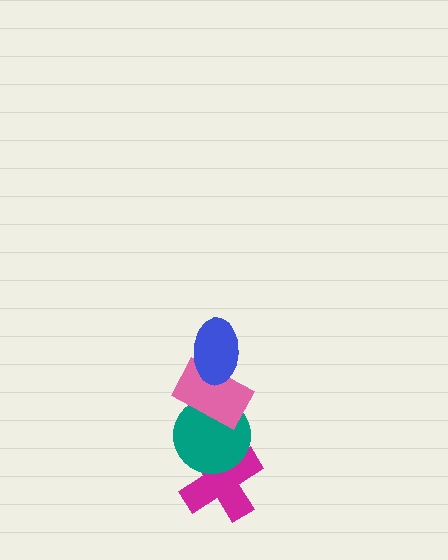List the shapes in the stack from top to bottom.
From top to bottom: the blue ellipse, the pink rectangle, the teal circle, the magenta cross.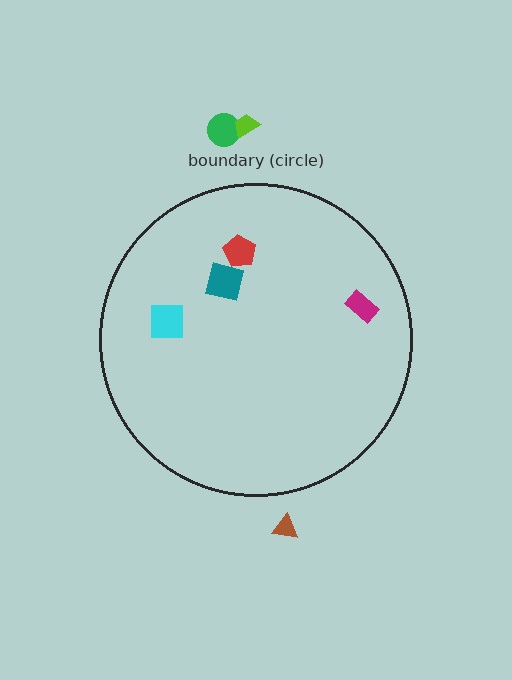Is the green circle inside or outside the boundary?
Outside.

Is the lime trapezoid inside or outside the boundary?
Outside.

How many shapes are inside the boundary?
4 inside, 3 outside.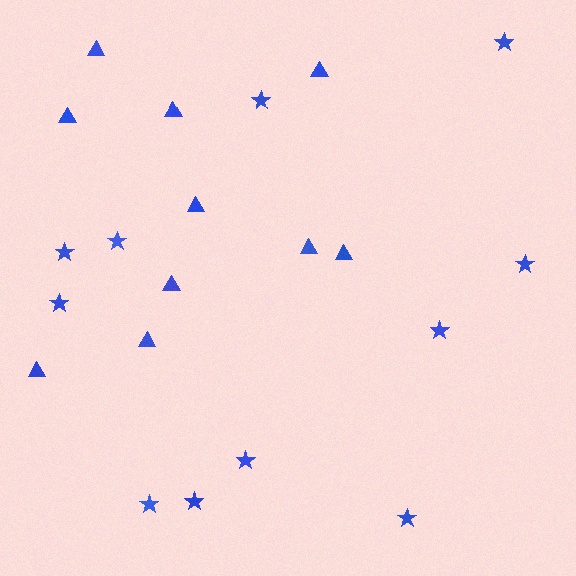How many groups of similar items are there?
There are 2 groups: one group of triangles (10) and one group of stars (11).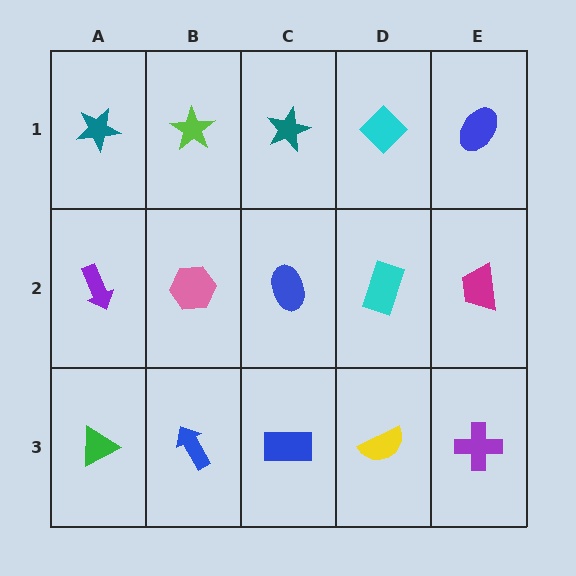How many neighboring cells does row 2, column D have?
4.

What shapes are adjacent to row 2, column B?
A lime star (row 1, column B), a blue arrow (row 3, column B), a purple arrow (row 2, column A), a blue ellipse (row 2, column C).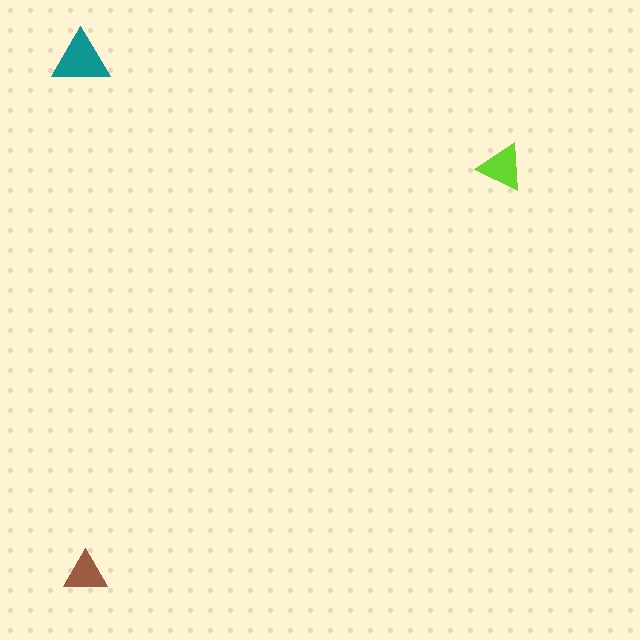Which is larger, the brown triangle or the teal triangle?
The teal one.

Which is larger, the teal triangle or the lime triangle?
The teal one.